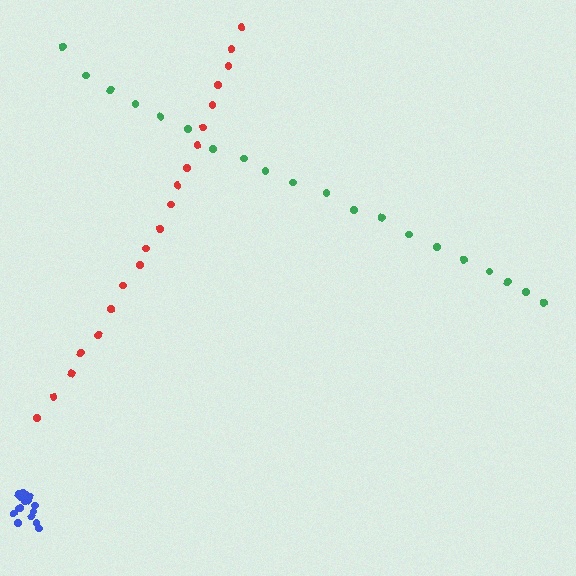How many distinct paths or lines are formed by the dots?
There are 3 distinct paths.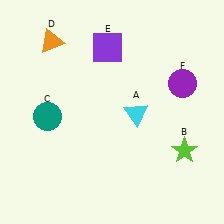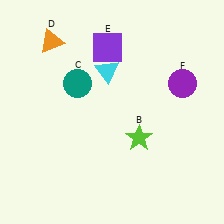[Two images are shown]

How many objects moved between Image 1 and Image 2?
3 objects moved between the two images.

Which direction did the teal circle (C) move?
The teal circle (C) moved up.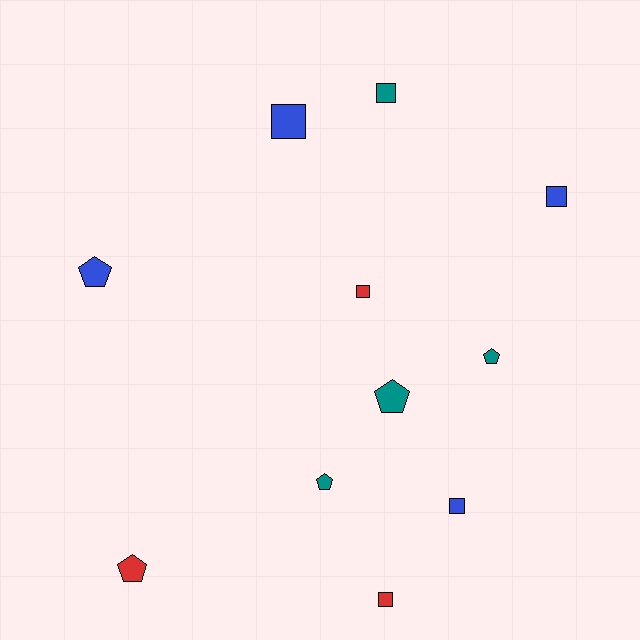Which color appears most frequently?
Blue, with 4 objects.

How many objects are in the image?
There are 11 objects.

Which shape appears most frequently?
Square, with 6 objects.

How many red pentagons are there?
There is 1 red pentagon.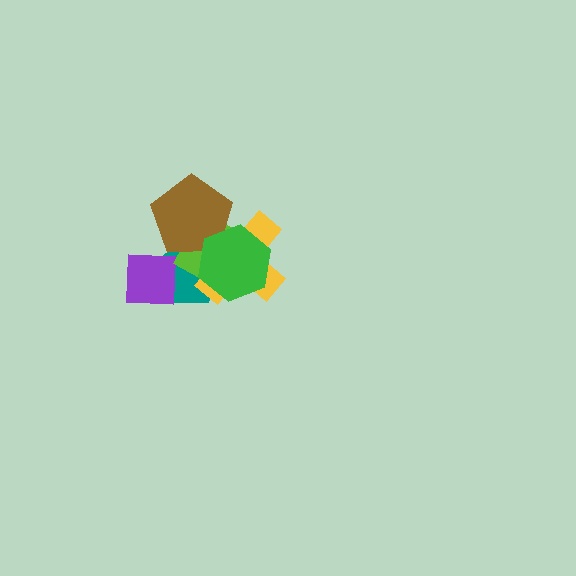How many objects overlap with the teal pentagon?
5 objects overlap with the teal pentagon.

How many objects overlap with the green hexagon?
4 objects overlap with the green hexagon.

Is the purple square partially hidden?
No, no other shape covers it.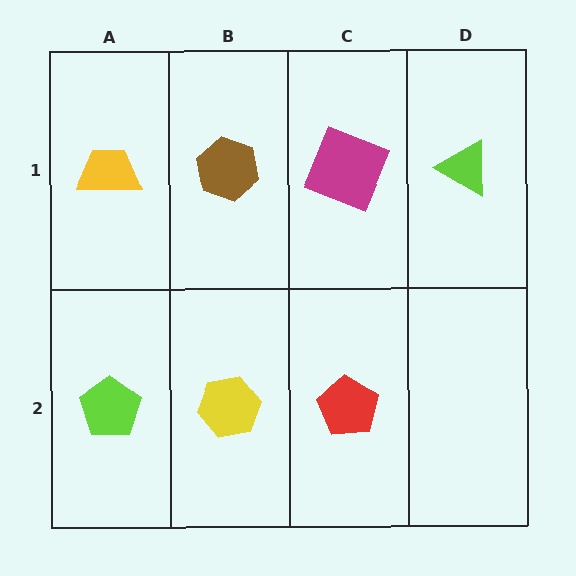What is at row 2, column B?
A yellow hexagon.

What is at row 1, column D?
A lime triangle.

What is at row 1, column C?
A magenta square.